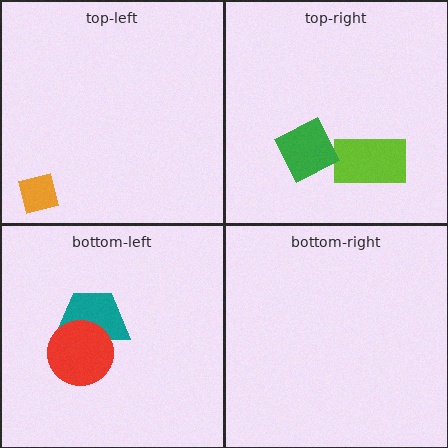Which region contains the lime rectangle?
The top-right region.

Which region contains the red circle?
The bottom-left region.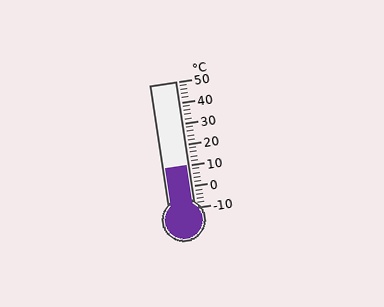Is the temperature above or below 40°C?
The temperature is below 40°C.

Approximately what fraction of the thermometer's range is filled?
The thermometer is filled to approximately 35% of its range.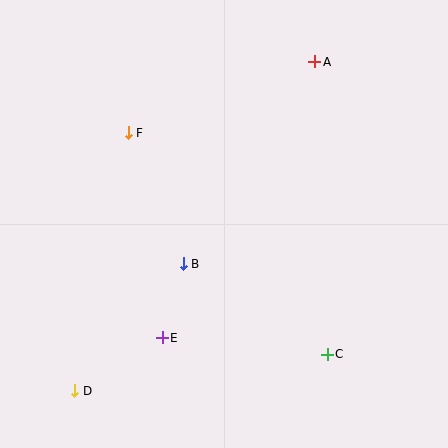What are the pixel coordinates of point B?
Point B is at (183, 264).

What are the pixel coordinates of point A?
Point A is at (315, 62).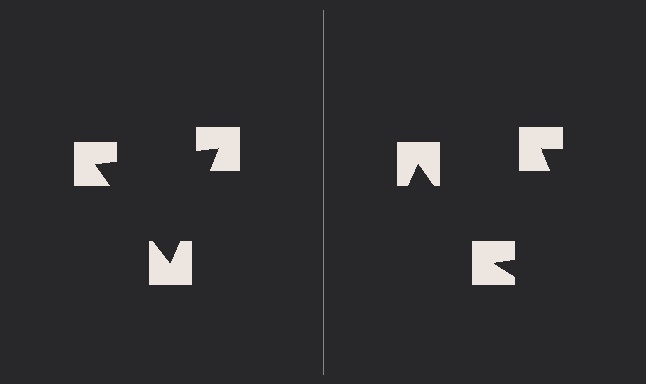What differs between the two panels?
The notched squares are positioned identically on both sides; only the wedge orientations differ. On the left they align to a triangle; on the right they are misaligned.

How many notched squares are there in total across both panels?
6 — 3 on each side.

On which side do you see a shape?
An illusory triangle appears on the left side. On the right side the wedge cuts are rotated, so no coherent shape forms.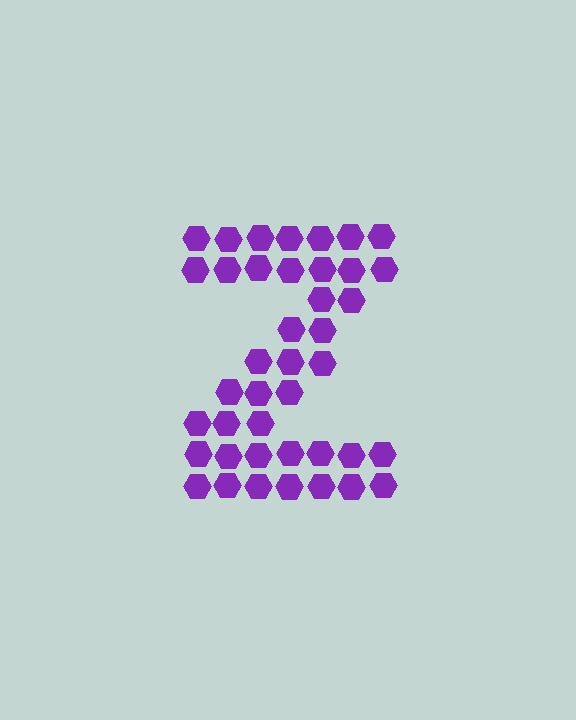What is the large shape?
The large shape is the letter Z.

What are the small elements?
The small elements are hexagons.